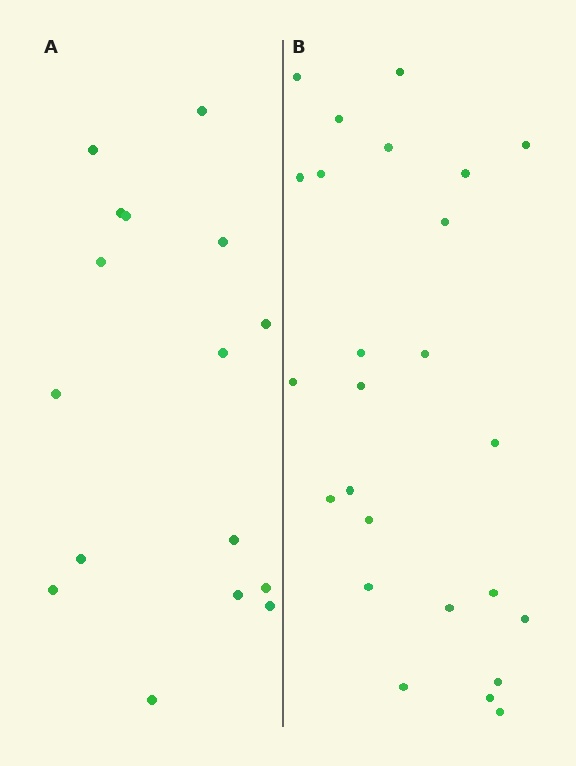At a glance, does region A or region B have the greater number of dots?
Region B (the right region) has more dots.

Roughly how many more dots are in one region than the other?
Region B has roughly 8 or so more dots than region A.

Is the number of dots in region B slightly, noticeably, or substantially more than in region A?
Region B has substantially more. The ratio is roughly 1.6 to 1.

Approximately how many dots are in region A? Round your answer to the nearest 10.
About 20 dots. (The exact count is 16, which rounds to 20.)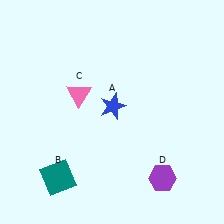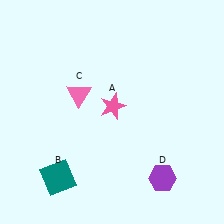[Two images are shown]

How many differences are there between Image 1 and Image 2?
There is 1 difference between the two images.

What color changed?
The star (A) changed from blue in Image 1 to pink in Image 2.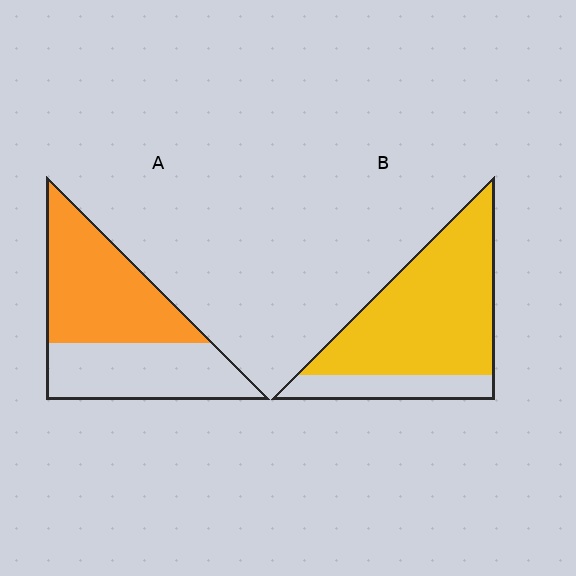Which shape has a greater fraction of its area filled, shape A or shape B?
Shape B.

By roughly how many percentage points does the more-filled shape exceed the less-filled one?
By roughly 25 percentage points (B over A).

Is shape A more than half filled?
Yes.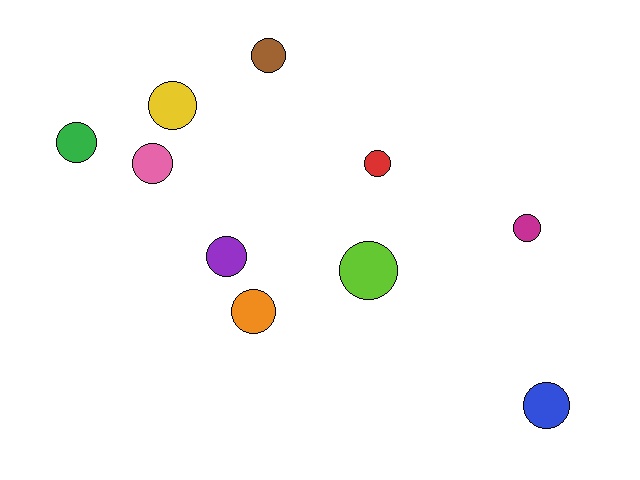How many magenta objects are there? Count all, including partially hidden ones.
There is 1 magenta object.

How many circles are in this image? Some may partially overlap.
There are 10 circles.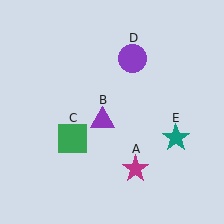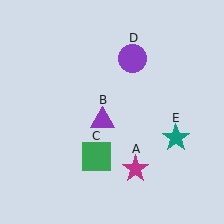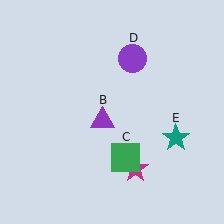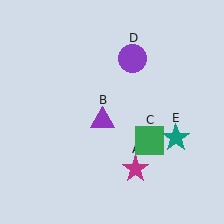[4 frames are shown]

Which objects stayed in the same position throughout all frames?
Magenta star (object A) and purple triangle (object B) and purple circle (object D) and teal star (object E) remained stationary.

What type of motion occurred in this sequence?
The green square (object C) rotated counterclockwise around the center of the scene.